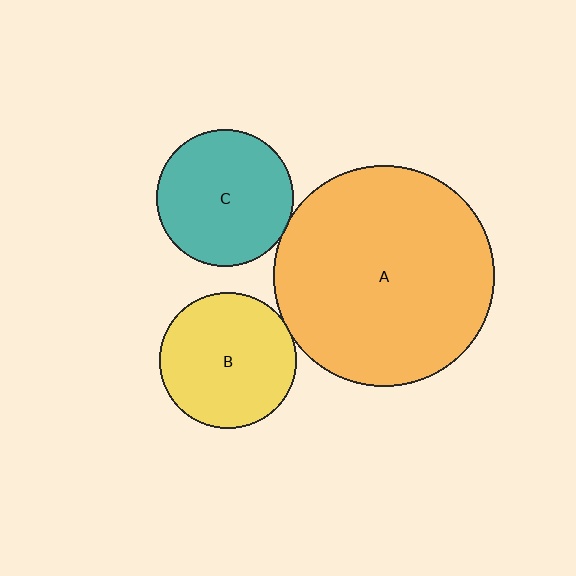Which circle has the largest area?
Circle A (orange).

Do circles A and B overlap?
Yes.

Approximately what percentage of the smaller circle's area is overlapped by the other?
Approximately 5%.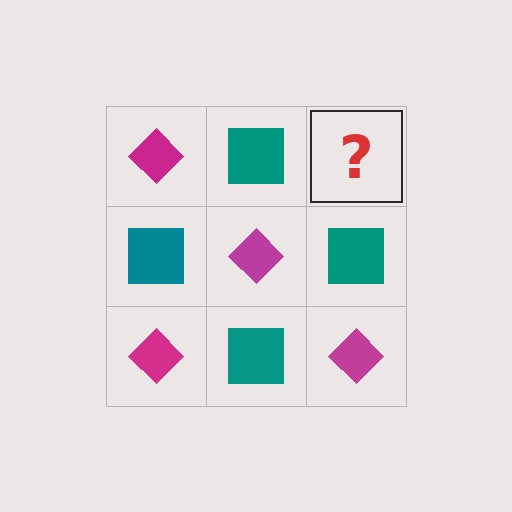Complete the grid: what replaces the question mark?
The question mark should be replaced with a magenta diamond.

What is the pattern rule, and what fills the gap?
The rule is that it alternates magenta diamond and teal square in a checkerboard pattern. The gap should be filled with a magenta diamond.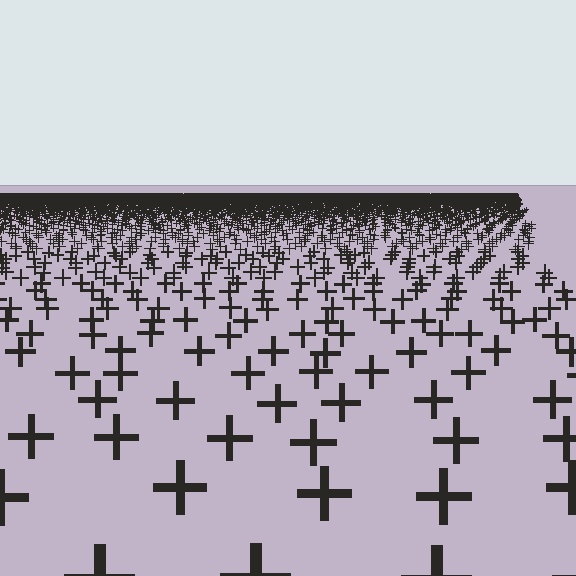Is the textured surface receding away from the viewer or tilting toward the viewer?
The surface is receding away from the viewer. Texture elements get smaller and denser toward the top.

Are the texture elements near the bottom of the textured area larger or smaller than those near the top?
Larger. Near the bottom, elements are closer to the viewer and appear at a bigger on-screen size.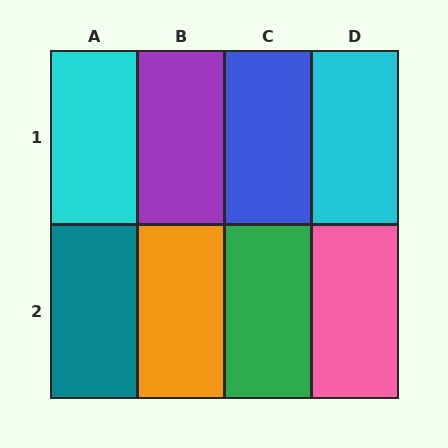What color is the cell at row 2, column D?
Pink.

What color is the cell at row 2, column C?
Green.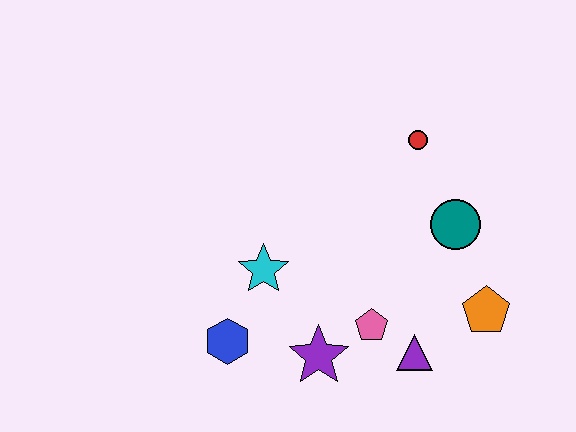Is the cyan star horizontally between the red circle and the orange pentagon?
No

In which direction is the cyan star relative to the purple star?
The cyan star is above the purple star.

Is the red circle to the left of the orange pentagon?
Yes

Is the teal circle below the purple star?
No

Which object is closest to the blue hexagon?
The cyan star is closest to the blue hexagon.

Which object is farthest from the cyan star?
The orange pentagon is farthest from the cyan star.